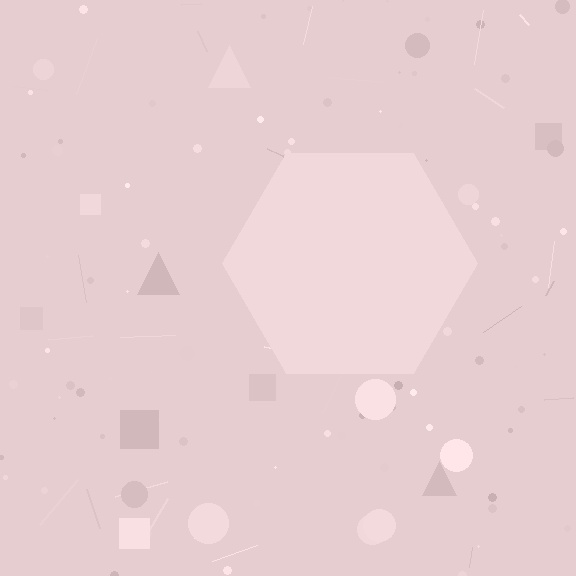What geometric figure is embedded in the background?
A hexagon is embedded in the background.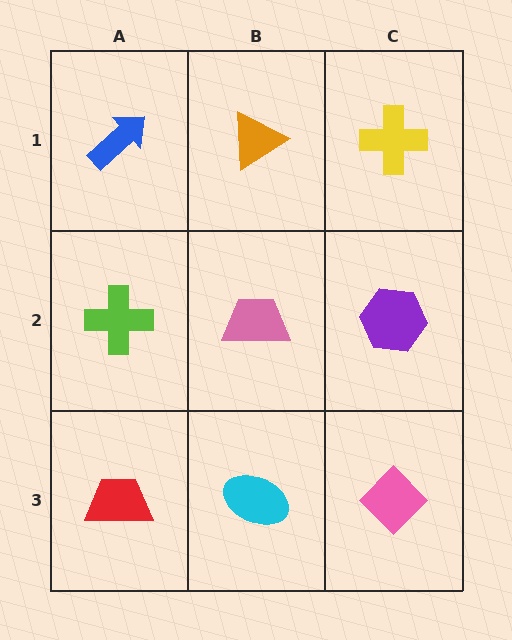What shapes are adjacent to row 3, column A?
A lime cross (row 2, column A), a cyan ellipse (row 3, column B).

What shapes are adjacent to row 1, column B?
A pink trapezoid (row 2, column B), a blue arrow (row 1, column A), a yellow cross (row 1, column C).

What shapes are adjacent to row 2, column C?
A yellow cross (row 1, column C), a pink diamond (row 3, column C), a pink trapezoid (row 2, column B).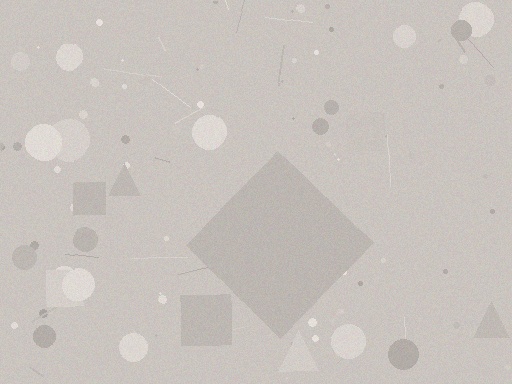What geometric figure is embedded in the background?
A diamond is embedded in the background.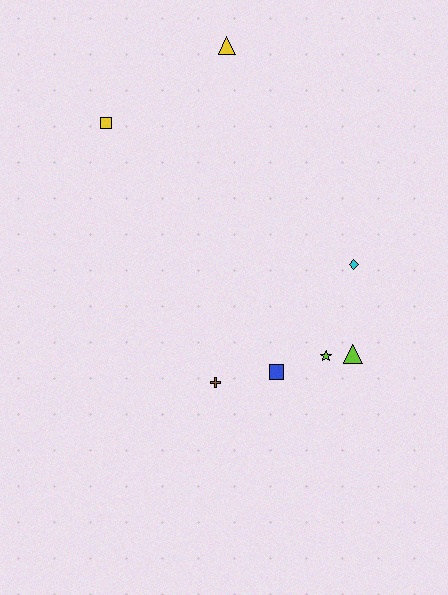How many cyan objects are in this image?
There is 1 cyan object.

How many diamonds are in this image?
There is 1 diamond.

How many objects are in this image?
There are 7 objects.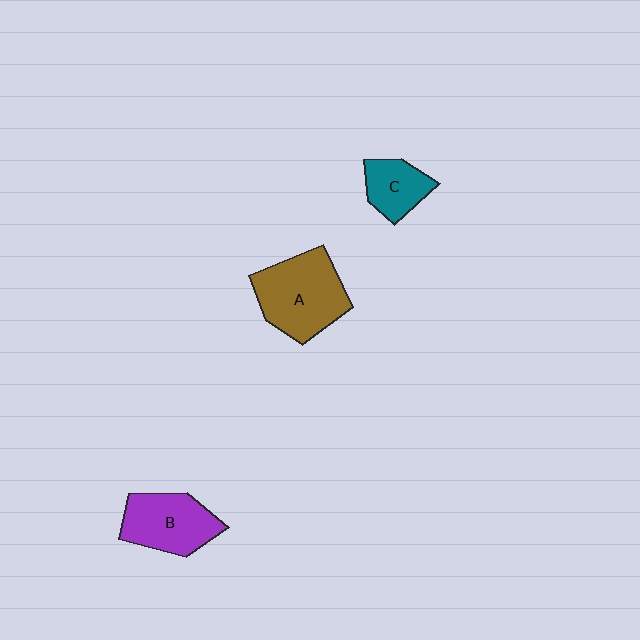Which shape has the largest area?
Shape A (brown).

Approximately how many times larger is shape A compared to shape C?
Approximately 2.0 times.